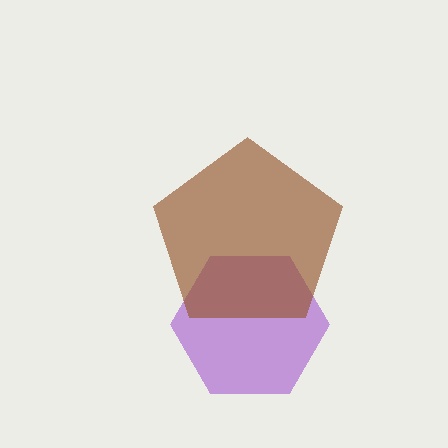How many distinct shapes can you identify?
There are 2 distinct shapes: a purple hexagon, a brown pentagon.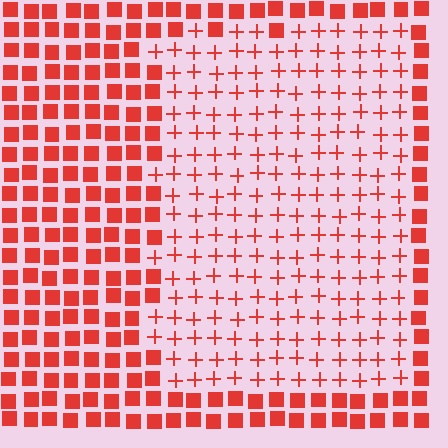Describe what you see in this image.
The image is filled with small red elements arranged in a uniform grid. A rectangle-shaped region contains plus signs, while the surrounding area contains squares. The boundary is defined purely by the change in element shape.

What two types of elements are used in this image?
The image uses plus signs inside the rectangle region and squares outside it.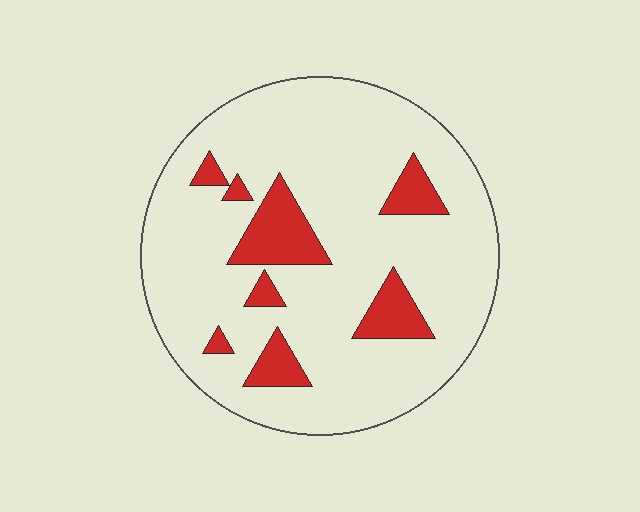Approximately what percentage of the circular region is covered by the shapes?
Approximately 15%.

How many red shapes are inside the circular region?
8.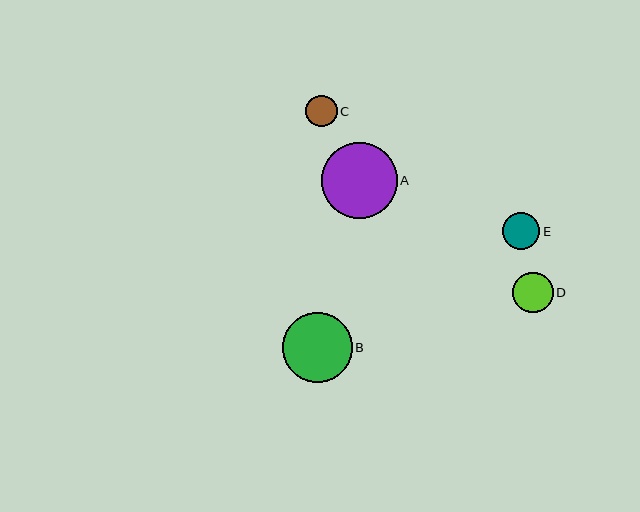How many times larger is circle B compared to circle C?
Circle B is approximately 2.2 times the size of circle C.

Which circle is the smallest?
Circle C is the smallest with a size of approximately 32 pixels.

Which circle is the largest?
Circle A is the largest with a size of approximately 76 pixels.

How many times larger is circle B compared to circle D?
Circle B is approximately 1.7 times the size of circle D.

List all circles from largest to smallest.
From largest to smallest: A, B, D, E, C.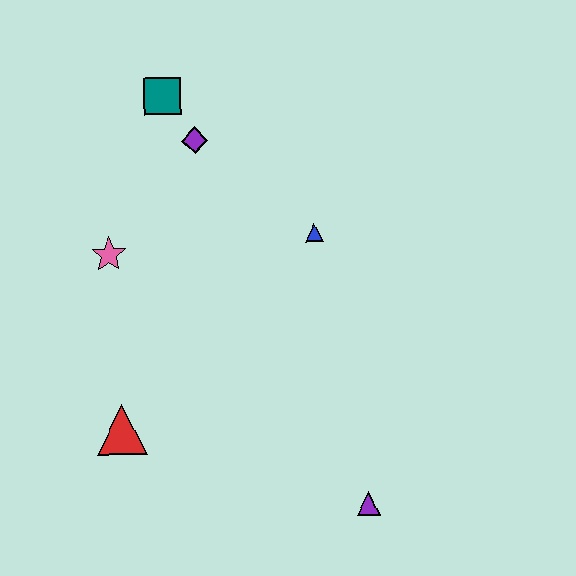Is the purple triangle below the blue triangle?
Yes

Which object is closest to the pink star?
The purple diamond is closest to the pink star.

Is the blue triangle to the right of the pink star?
Yes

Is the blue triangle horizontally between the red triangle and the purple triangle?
Yes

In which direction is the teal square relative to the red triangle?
The teal square is above the red triangle.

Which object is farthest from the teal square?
The purple triangle is farthest from the teal square.